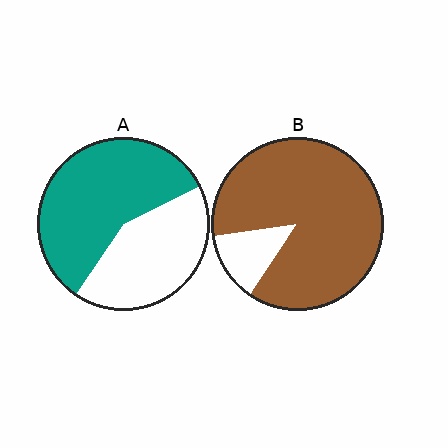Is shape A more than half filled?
Yes.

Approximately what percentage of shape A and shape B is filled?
A is approximately 60% and B is approximately 85%.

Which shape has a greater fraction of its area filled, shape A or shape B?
Shape B.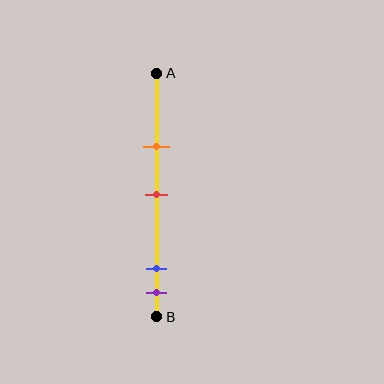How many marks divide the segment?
There are 4 marks dividing the segment.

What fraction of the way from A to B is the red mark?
The red mark is approximately 50% (0.5) of the way from A to B.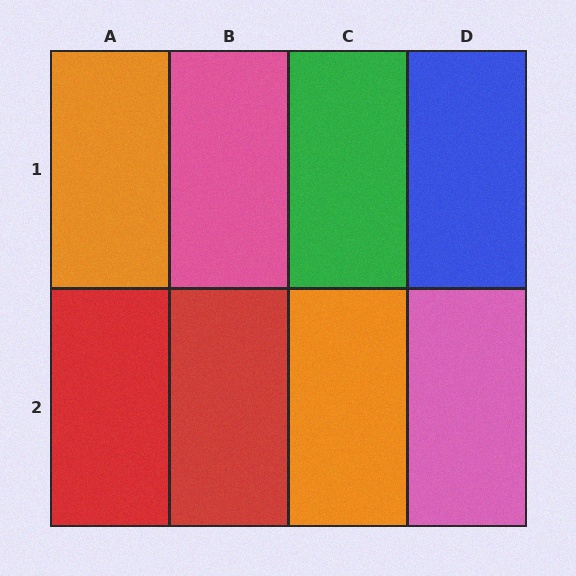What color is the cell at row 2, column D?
Pink.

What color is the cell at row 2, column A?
Red.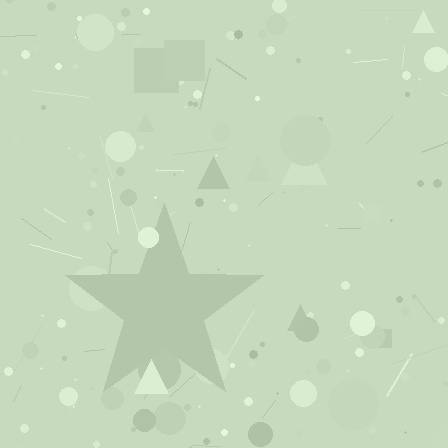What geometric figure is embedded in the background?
A star is embedded in the background.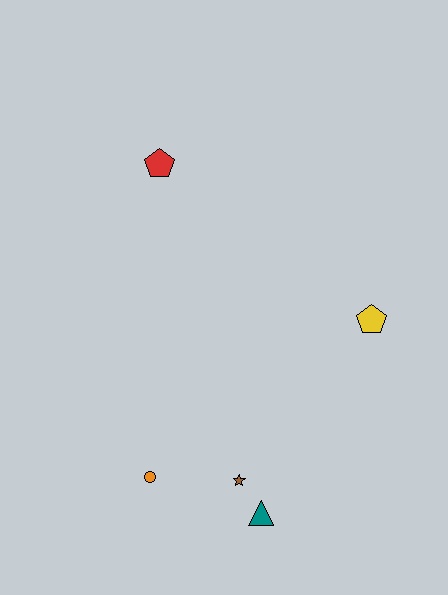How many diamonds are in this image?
There are no diamonds.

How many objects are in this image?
There are 5 objects.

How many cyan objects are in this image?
There are no cyan objects.